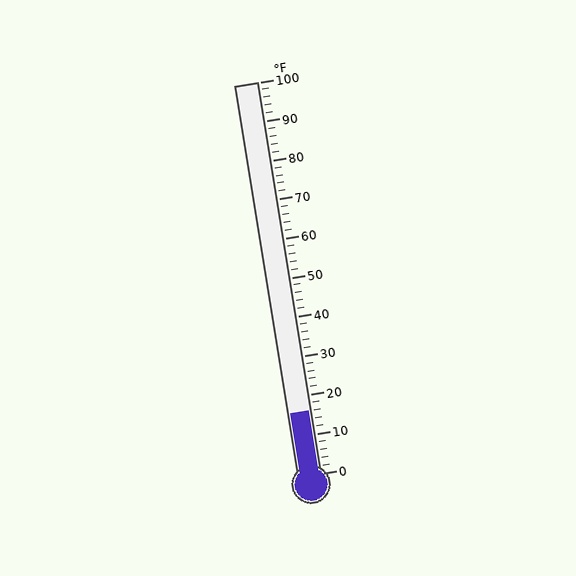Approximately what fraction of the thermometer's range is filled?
The thermometer is filled to approximately 15% of its range.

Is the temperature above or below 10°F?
The temperature is above 10°F.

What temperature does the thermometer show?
The thermometer shows approximately 16°F.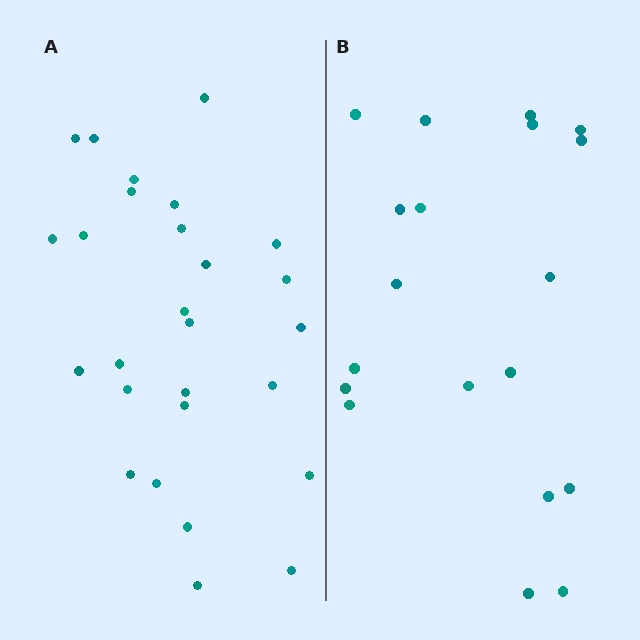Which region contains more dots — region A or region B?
Region A (the left region) has more dots.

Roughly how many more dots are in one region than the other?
Region A has roughly 8 or so more dots than region B.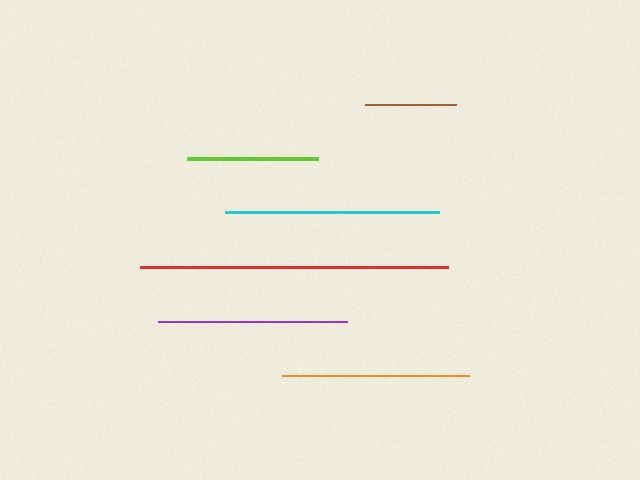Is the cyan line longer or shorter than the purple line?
The cyan line is longer than the purple line.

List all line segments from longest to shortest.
From longest to shortest: red, cyan, purple, orange, lime, brown.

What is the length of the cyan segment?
The cyan segment is approximately 214 pixels long.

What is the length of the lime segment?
The lime segment is approximately 131 pixels long.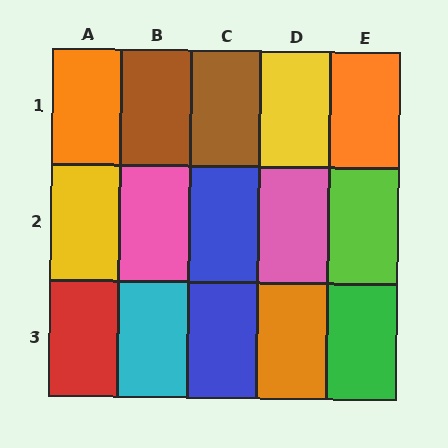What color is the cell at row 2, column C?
Blue.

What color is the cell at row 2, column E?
Lime.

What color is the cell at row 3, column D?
Orange.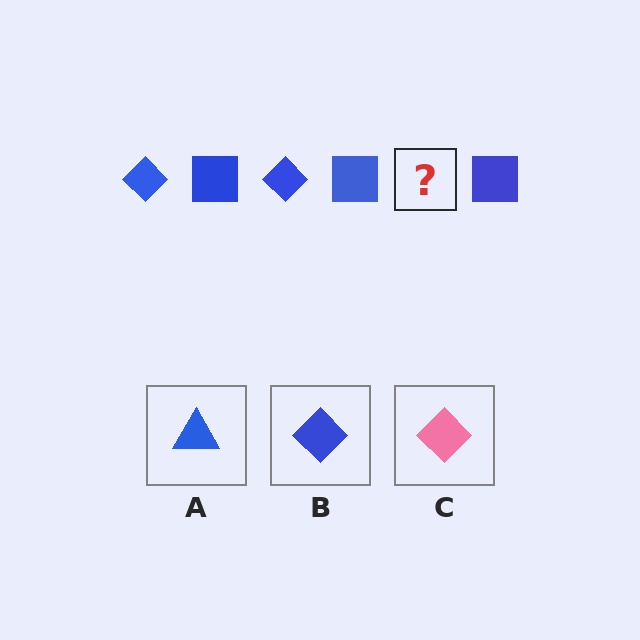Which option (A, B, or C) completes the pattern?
B.